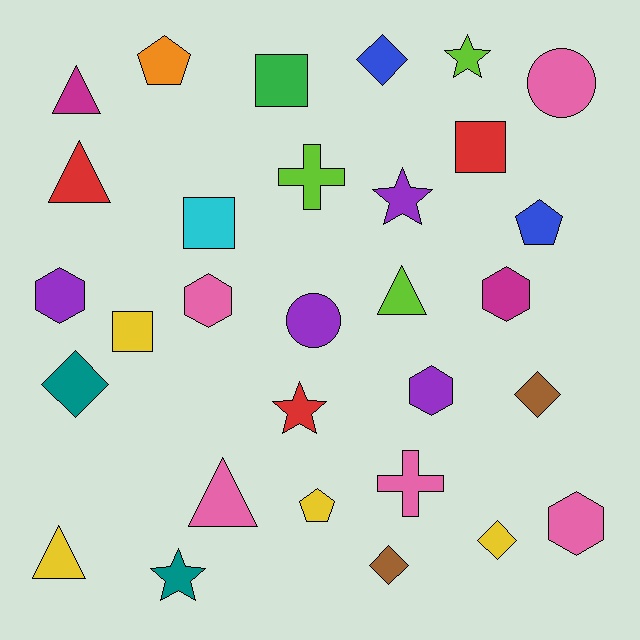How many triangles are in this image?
There are 5 triangles.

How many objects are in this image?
There are 30 objects.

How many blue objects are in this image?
There are 2 blue objects.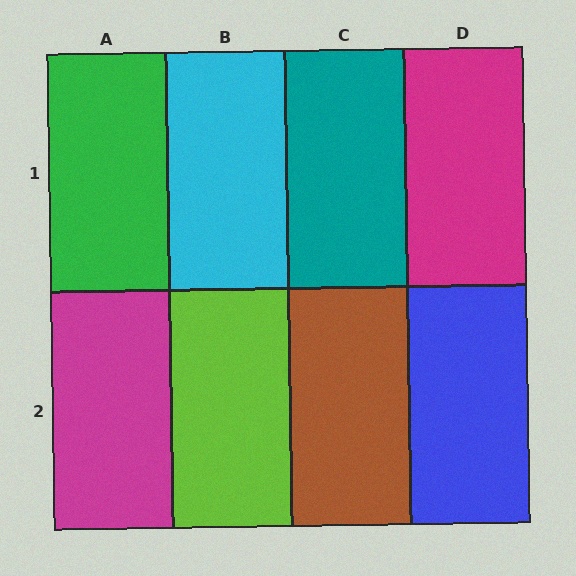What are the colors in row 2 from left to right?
Magenta, lime, brown, blue.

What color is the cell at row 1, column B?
Cyan.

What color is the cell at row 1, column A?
Green.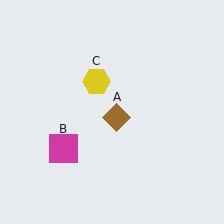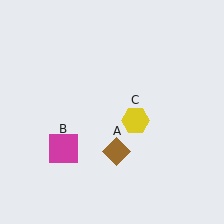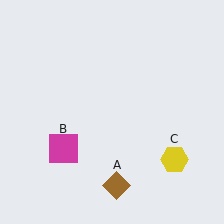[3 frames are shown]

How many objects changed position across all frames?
2 objects changed position: brown diamond (object A), yellow hexagon (object C).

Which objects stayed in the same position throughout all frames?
Magenta square (object B) remained stationary.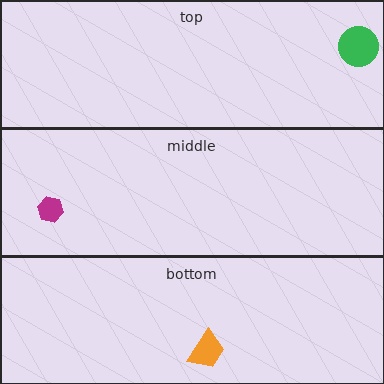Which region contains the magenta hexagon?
The middle region.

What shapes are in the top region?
The green circle.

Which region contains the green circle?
The top region.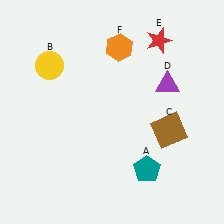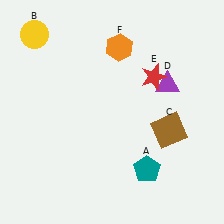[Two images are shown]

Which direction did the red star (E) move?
The red star (E) moved down.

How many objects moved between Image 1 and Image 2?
2 objects moved between the two images.